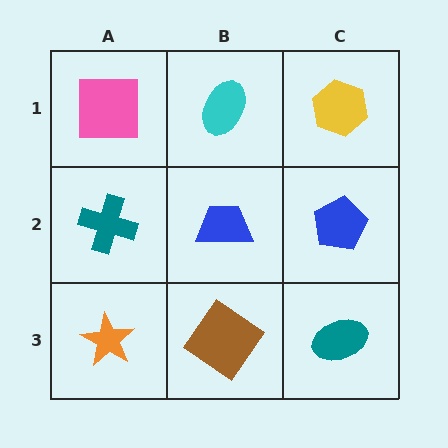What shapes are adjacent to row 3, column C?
A blue pentagon (row 2, column C), a brown diamond (row 3, column B).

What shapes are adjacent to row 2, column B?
A cyan ellipse (row 1, column B), a brown diamond (row 3, column B), a teal cross (row 2, column A), a blue pentagon (row 2, column C).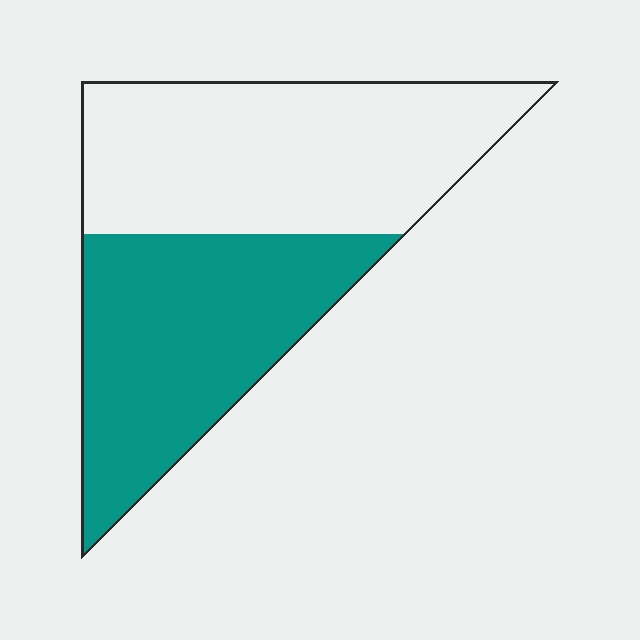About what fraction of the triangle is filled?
About one half (1/2).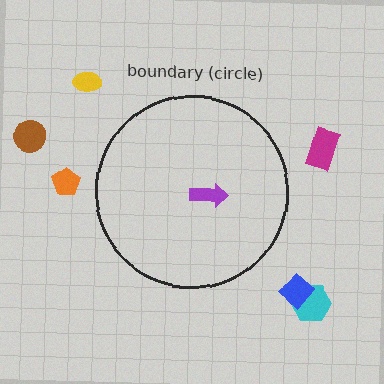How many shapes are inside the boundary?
1 inside, 6 outside.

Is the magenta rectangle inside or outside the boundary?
Outside.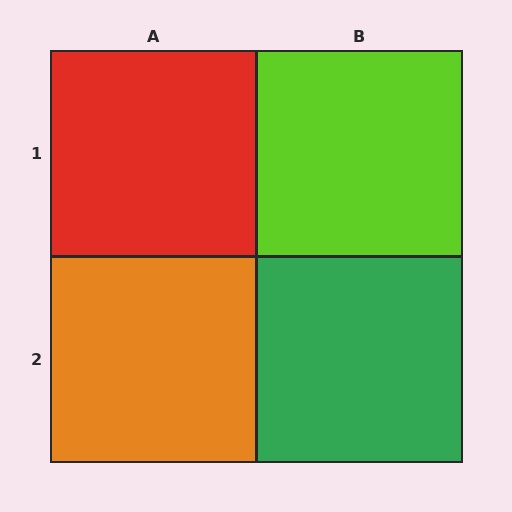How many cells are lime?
1 cell is lime.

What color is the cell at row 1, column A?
Red.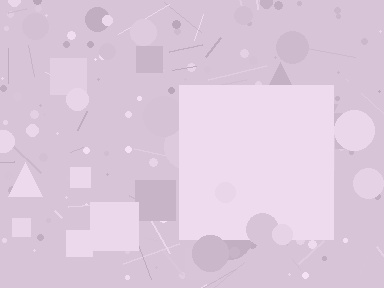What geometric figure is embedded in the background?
A square is embedded in the background.